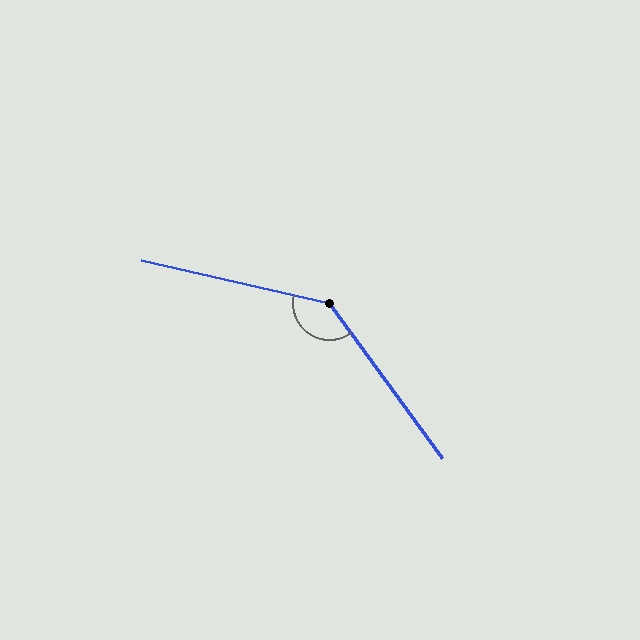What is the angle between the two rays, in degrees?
Approximately 139 degrees.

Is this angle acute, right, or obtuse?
It is obtuse.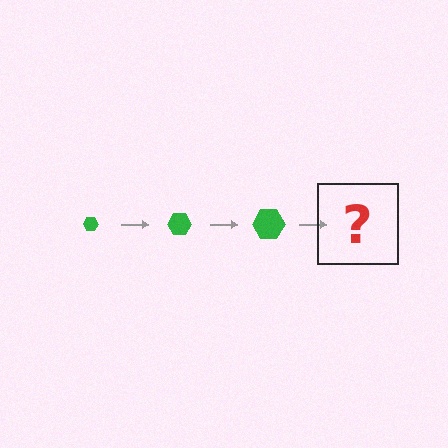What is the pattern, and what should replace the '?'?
The pattern is that the hexagon gets progressively larger each step. The '?' should be a green hexagon, larger than the previous one.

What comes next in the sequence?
The next element should be a green hexagon, larger than the previous one.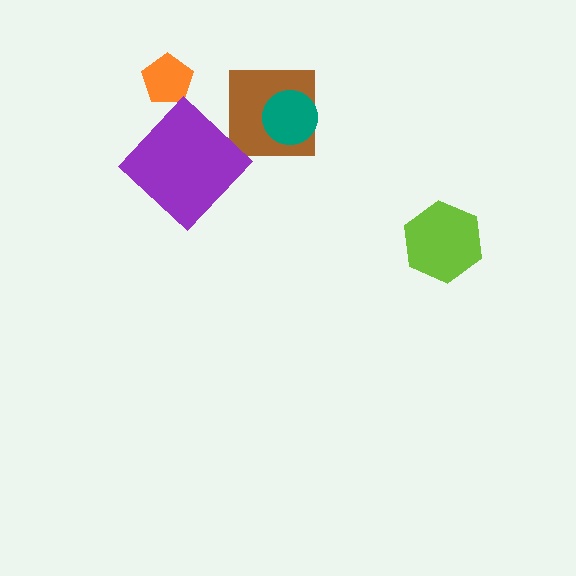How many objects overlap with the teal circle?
1 object overlaps with the teal circle.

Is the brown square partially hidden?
Yes, it is partially covered by another shape.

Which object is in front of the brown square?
The teal circle is in front of the brown square.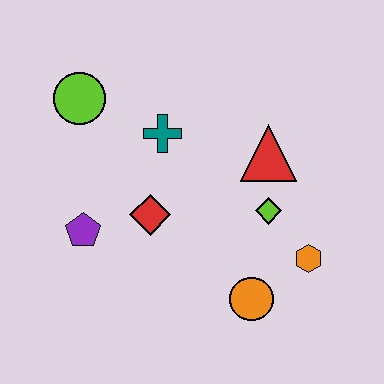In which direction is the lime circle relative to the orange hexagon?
The lime circle is to the left of the orange hexagon.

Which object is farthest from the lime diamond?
The lime circle is farthest from the lime diamond.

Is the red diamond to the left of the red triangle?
Yes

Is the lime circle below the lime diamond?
No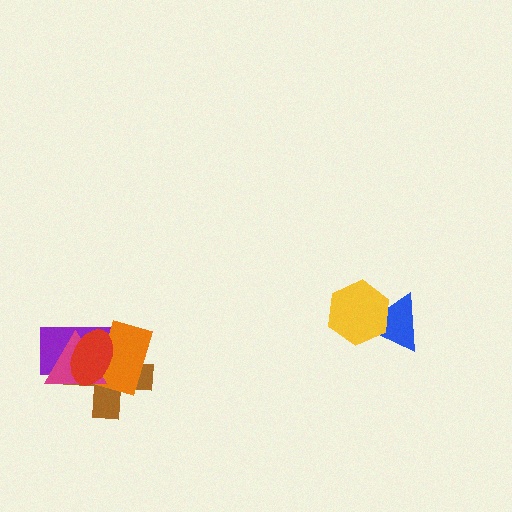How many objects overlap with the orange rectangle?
4 objects overlap with the orange rectangle.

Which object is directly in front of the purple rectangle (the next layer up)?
The orange rectangle is directly in front of the purple rectangle.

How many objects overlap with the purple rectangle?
4 objects overlap with the purple rectangle.